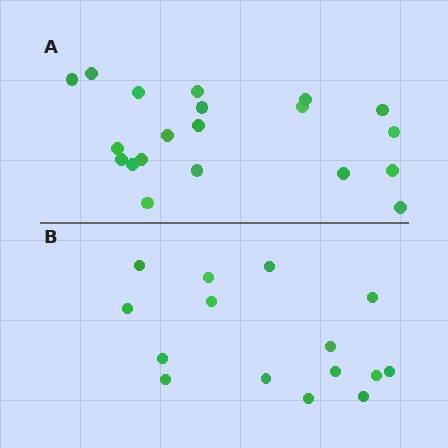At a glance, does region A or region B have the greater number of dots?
Region A (the top region) has more dots.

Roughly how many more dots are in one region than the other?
Region A has about 5 more dots than region B.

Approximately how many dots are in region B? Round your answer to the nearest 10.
About 20 dots. (The exact count is 15, which rounds to 20.)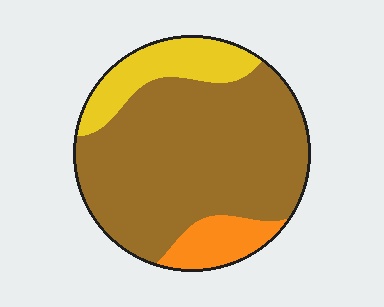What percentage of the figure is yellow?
Yellow covers roughly 15% of the figure.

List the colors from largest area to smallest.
From largest to smallest: brown, yellow, orange.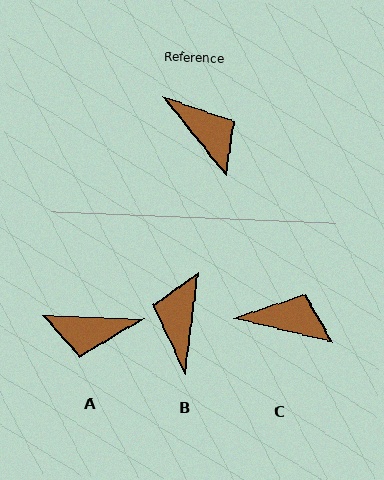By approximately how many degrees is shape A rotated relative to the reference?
Approximately 130 degrees clockwise.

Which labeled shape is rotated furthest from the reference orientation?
B, about 135 degrees away.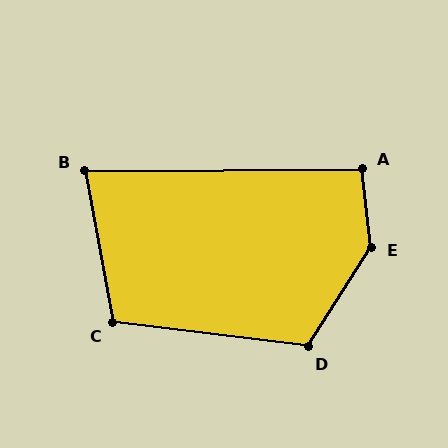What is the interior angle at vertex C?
Approximately 107 degrees (obtuse).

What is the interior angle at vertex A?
Approximately 96 degrees (obtuse).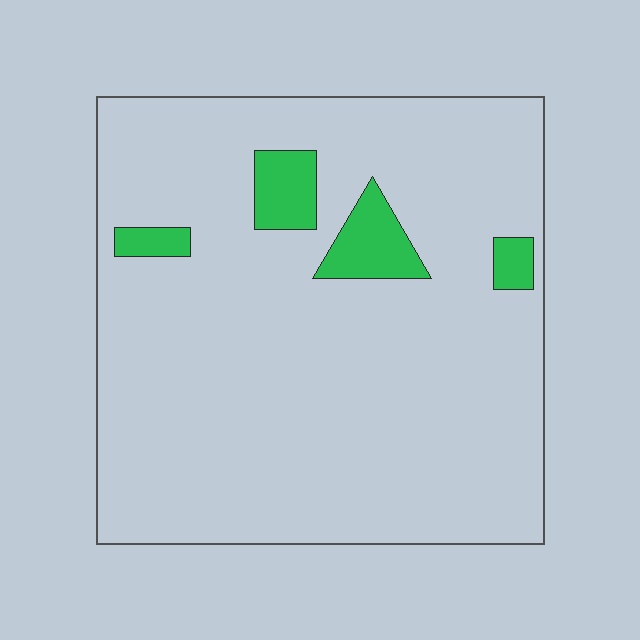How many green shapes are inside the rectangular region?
4.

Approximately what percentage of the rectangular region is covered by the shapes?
Approximately 10%.